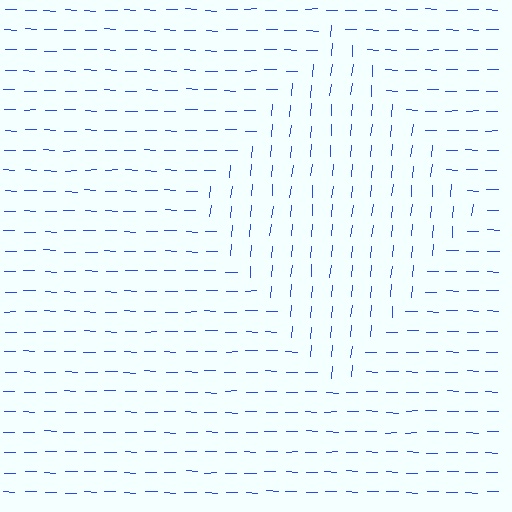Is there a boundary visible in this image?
Yes, there is a texture boundary formed by a change in line orientation.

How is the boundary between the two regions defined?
The boundary is defined purely by a change in line orientation (approximately 85 degrees difference). All lines are the same color and thickness.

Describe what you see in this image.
The image is filled with small blue line segments. A diamond region in the image has lines oriented differently from the surrounding lines, creating a visible texture boundary.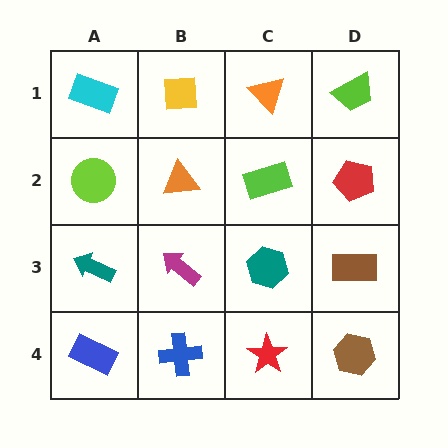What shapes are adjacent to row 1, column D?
A red pentagon (row 2, column D), an orange triangle (row 1, column C).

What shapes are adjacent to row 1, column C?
A lime rectangle (row 2, column C), a yellow square (row 1, column B), a lime trapezoid (row 1, column D).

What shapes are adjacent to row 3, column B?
An orange triangle (row 2, column B), a blue cross (row 4, column B), a teal arrow (row 3, column A), a teal hexagon (row 3, column C).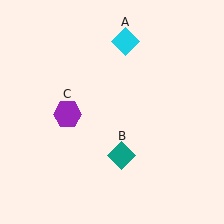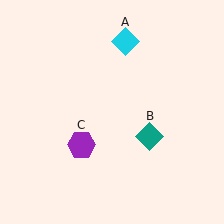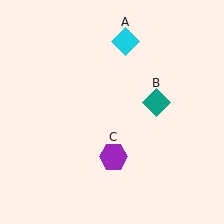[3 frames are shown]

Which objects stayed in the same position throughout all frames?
Cyan diamond (object A) remained stationary.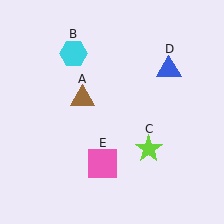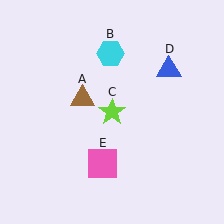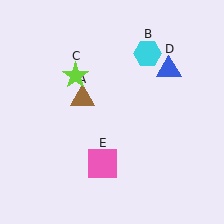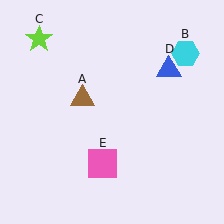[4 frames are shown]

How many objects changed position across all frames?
2 objects changed position: cyan hexagon (object B), lime star (object C).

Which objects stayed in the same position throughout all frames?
Brown triangle (object A) and blue triangle (object D) and pink square (object E) remained stationary.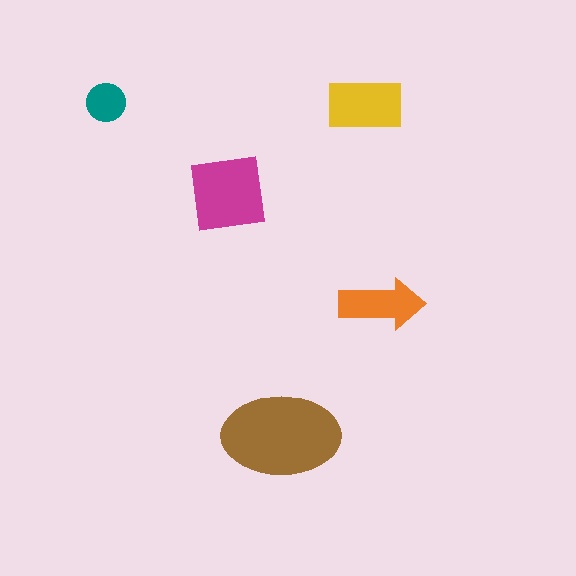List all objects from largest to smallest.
The brown ellipse, the magenta square, the yellow rectangle, the orange arrow, the teal circle.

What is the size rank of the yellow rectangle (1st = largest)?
3rd.